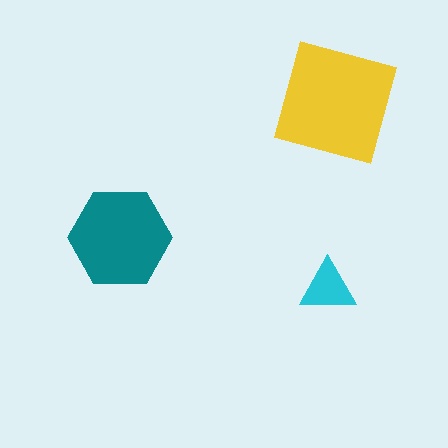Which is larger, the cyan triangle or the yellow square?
The yellow square.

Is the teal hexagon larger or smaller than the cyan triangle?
Larger.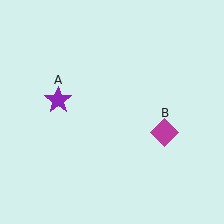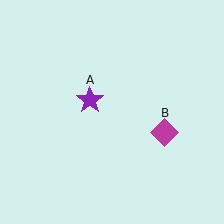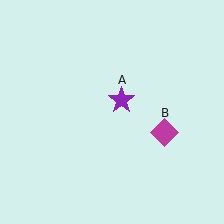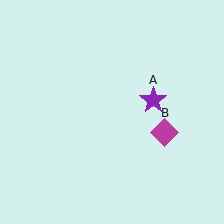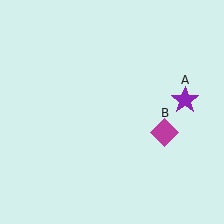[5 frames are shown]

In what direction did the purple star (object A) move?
The purple star (object A) moved right.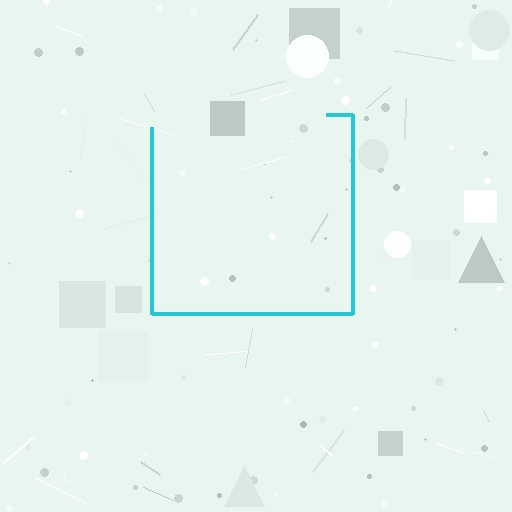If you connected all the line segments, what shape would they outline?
They would outline a square.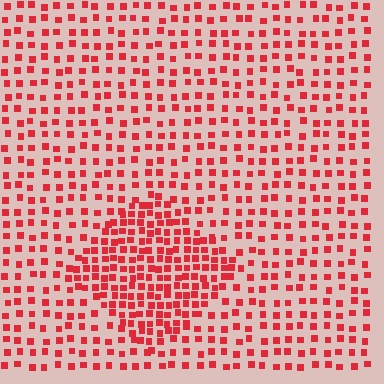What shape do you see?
I see a diamond.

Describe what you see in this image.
The image contains small red elements arranged at two different densities. A diamond-shaped region is visible where the elements are more densely packed than the surrounding area.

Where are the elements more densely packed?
The elements are more densely packed inside the diamond boundary.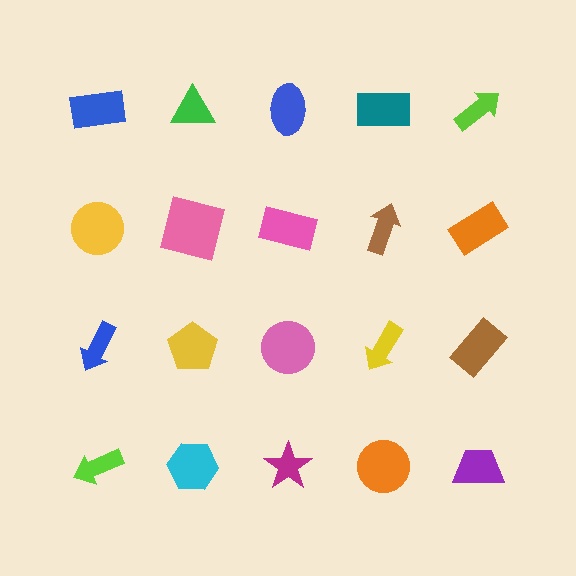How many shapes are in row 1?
5 shapes.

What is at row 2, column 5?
An orange rectangle.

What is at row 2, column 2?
A pink square.